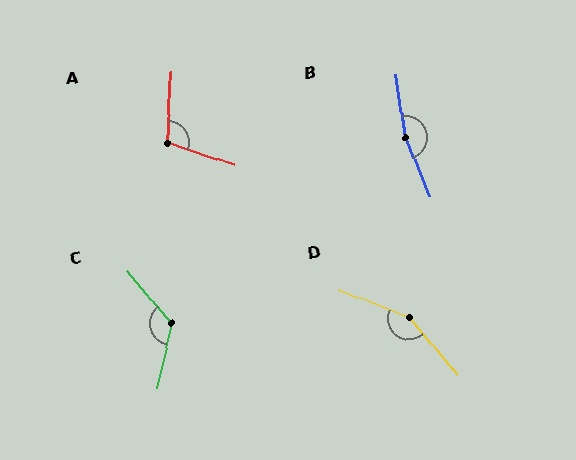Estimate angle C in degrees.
Approximately 128 degrees.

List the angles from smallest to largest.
A (106°), C (128°), D (151°), B (166°).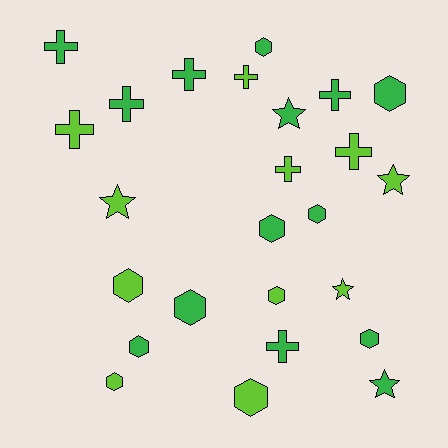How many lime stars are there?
There are 3 lime stars.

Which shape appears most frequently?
Hexagon, with 11 objects.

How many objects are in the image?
There are 25 objects.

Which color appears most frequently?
Green, with 14 objects.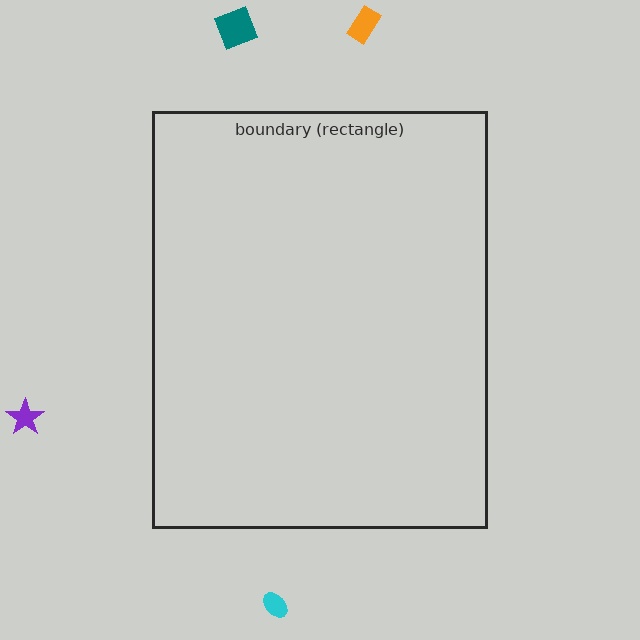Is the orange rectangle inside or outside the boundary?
Outside.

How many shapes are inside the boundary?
0 inside, 4 outside.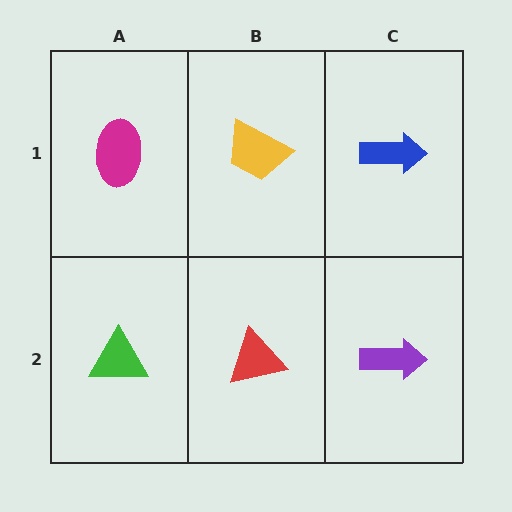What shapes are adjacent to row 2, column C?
A blue arrow (row 1, column C), a red triangle (row 2, column B).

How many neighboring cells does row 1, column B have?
3.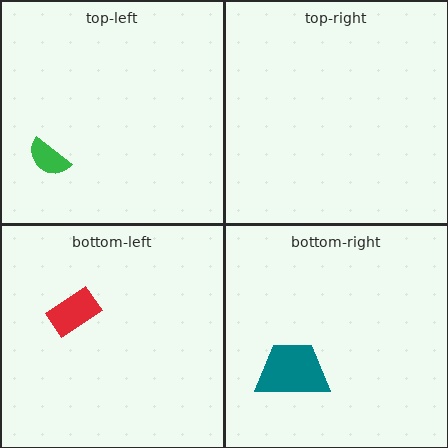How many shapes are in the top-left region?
1.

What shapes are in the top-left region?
The green semicircle.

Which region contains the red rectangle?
The bottom-left region.